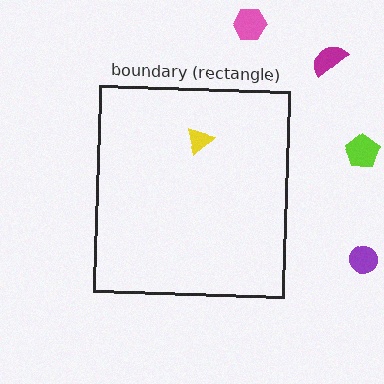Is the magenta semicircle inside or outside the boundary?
Outside.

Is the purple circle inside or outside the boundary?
Outside.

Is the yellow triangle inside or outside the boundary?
Inside.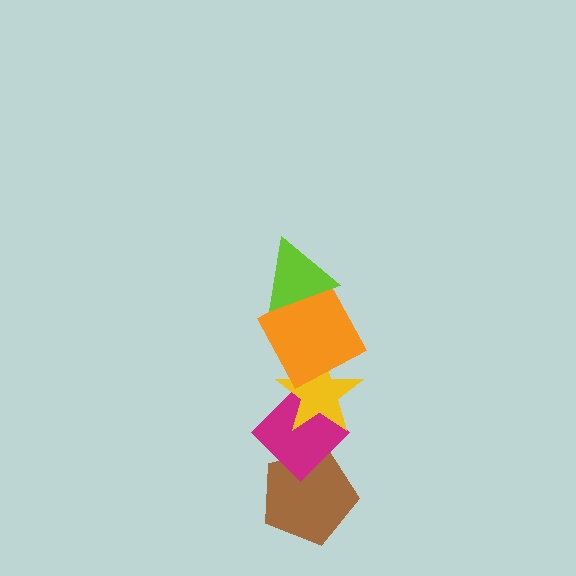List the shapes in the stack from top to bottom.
From top to bottom: the lime triangle, the orange square, the yellow star, the magenta diamond, the brown pentagon.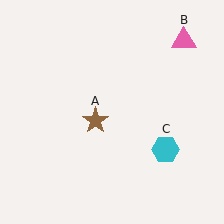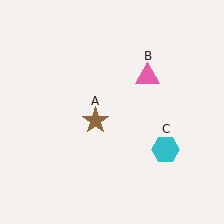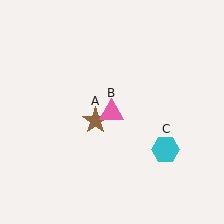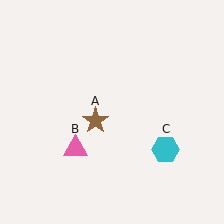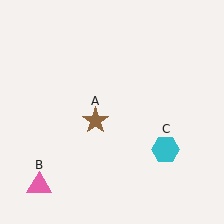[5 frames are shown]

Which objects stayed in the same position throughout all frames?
Brown star (object A) and cyan hexagon (object C) remained stationary.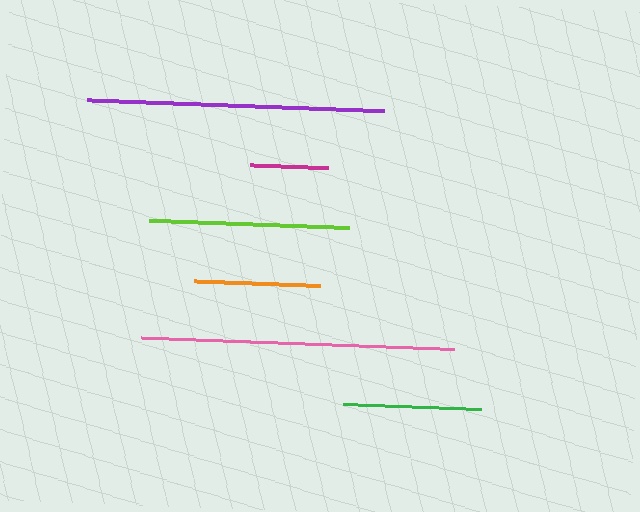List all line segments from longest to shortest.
From longest to shortest: pink, purple, lime, green, orange, magenta.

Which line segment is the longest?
The pink line is the longest at approximately 313 pixels.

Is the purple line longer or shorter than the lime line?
The purple line is longer than the lime line.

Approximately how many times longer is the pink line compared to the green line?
The pink line is approximately 2.2 times the length of the green line.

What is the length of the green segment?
The green segment is approximately 139 pixels long.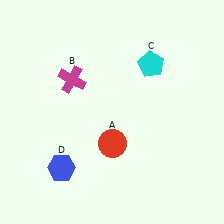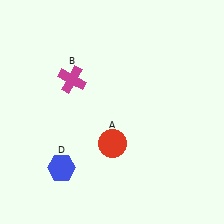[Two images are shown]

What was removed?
The cyan pentagon (C) was removed in Image 2.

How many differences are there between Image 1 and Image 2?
There is 1 difference between the two images.